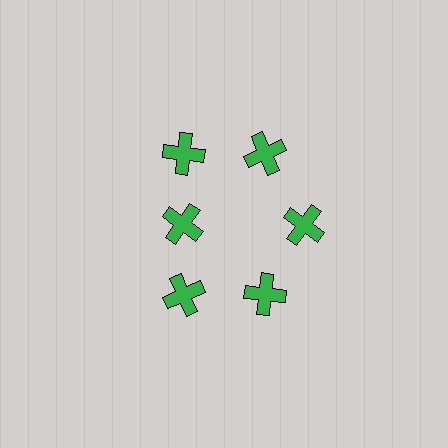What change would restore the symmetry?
The symmetry would be restored by moving it outward, back onto the ring so that all 6 crosses sit at equal angles and equal distance from the center.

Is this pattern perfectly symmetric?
No. The 6 green crosses are arranged in a ring, but one element near the 9 o'clock position is pulled inward toward the center, breaking the 6-fold rotational symmetry.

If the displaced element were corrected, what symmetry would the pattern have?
It would have 6-fold rotational symmetry — the pattern would map onto itself every 60 degrees.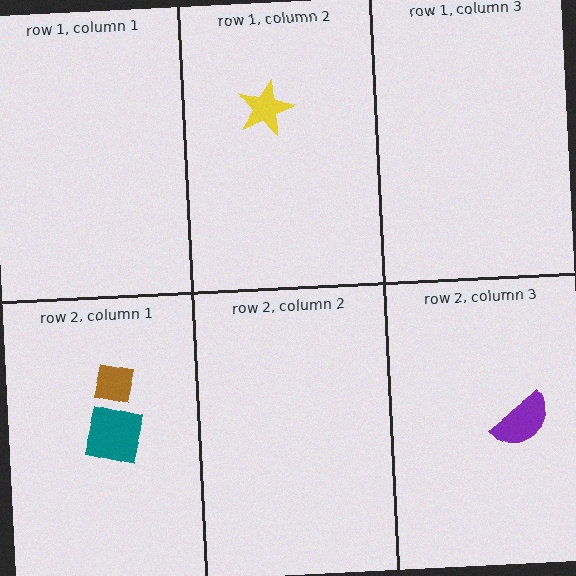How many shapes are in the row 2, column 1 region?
2.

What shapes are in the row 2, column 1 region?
The teal square, the brown square.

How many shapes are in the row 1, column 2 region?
1.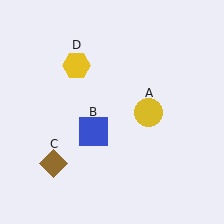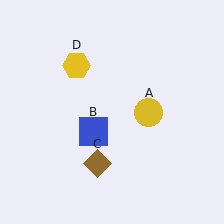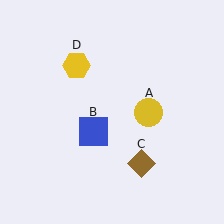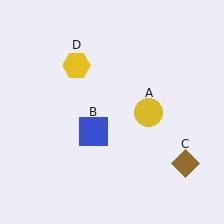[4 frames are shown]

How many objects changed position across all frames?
1 object changed position: brown diamond (object C).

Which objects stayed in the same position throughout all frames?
Yellow circle (object A) and blue square (object B) and yellow hexagon (object D) remained stationary.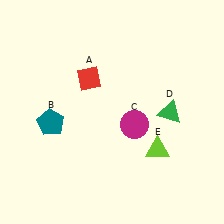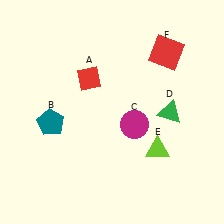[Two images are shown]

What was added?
A red square (F) was added in Image 2.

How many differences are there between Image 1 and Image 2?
There is 1 difference between the two images.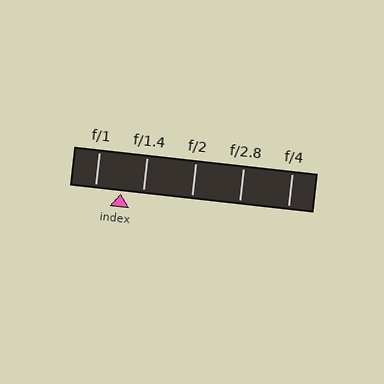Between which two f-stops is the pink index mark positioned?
The index mark is between f/1 and f/1.4.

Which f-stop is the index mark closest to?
The index mark is closest to f/1.4.